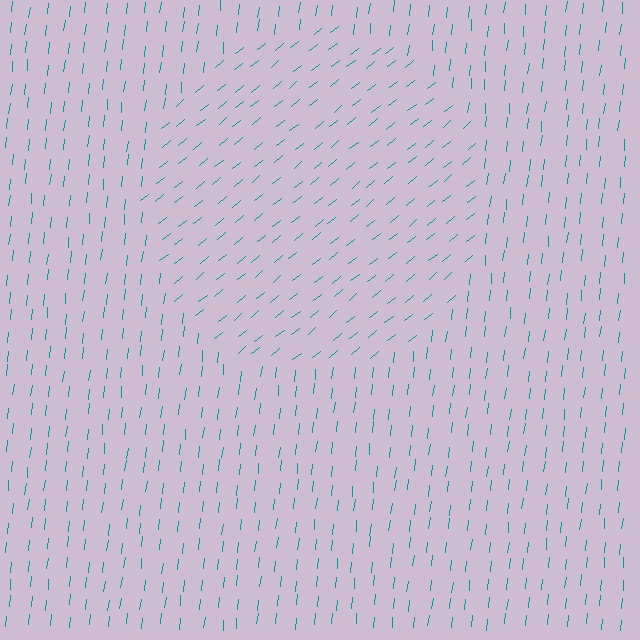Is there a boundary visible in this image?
Yes, there is a texture boundary formed by a change in line orientation.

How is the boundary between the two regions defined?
The boundary is defined purely by a change in line orientation (approximately 45 degrees difference). All lines are the same color and thickness.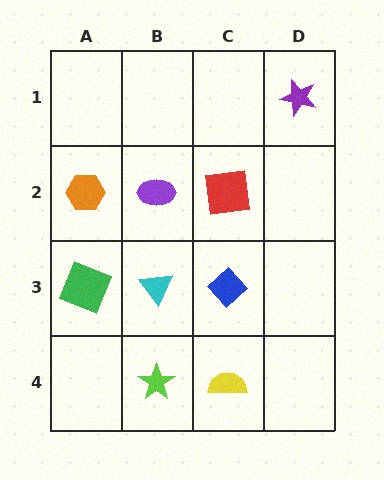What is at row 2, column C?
A red square.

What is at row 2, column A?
An orange hexagon.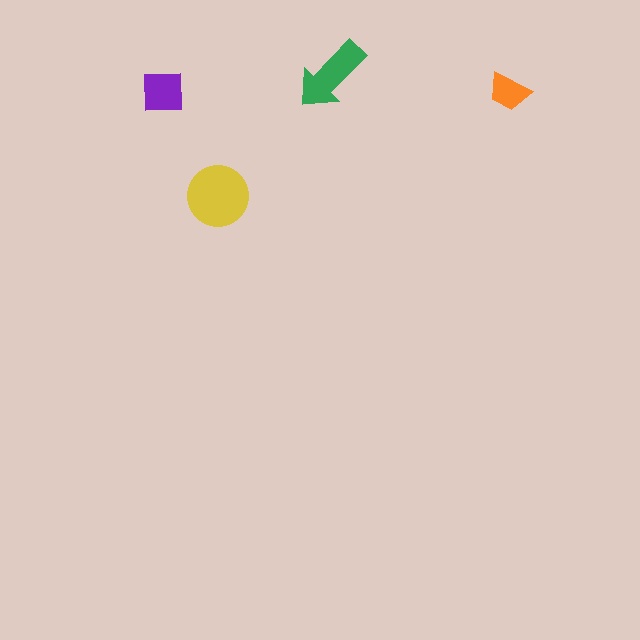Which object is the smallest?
The orange trapezoid.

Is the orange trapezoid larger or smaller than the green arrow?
Smaller.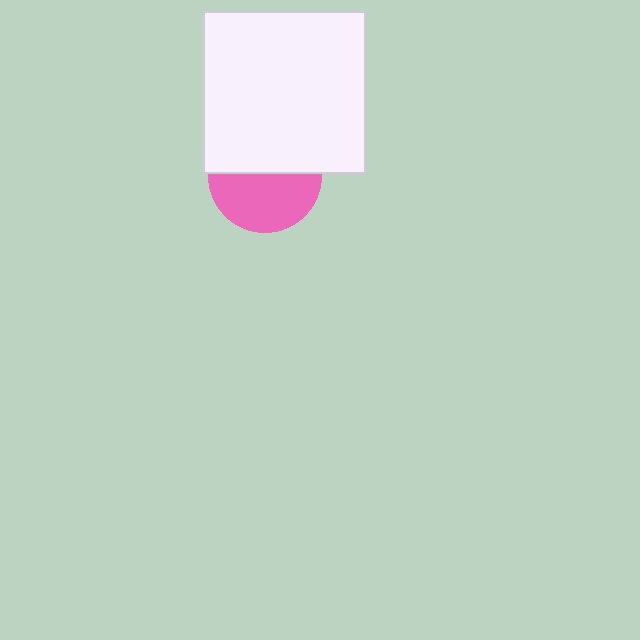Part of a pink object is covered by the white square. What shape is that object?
It is a circle.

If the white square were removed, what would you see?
You would see the complete pink circle.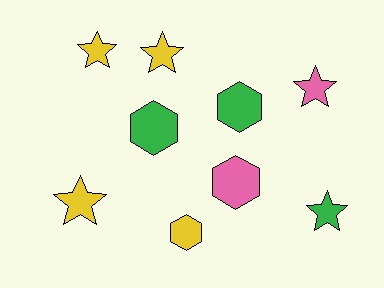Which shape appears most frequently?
Star, with 5 objects.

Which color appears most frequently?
Yellow, with 4 objects.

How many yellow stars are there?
There are 3 yellow stars.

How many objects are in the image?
There are 9 objects.